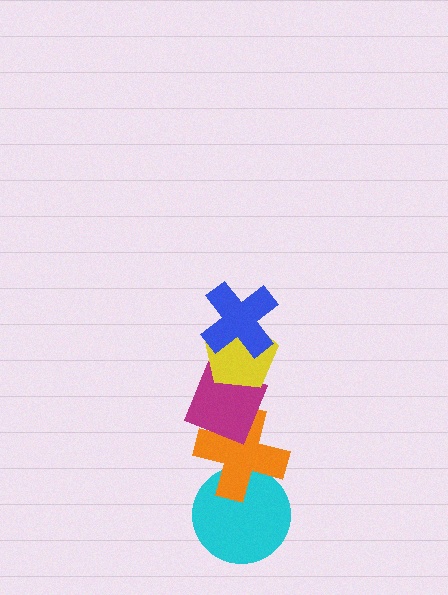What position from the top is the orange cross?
The orange cross is 4th from the top.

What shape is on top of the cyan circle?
The orange cross is on top of the cyan circle.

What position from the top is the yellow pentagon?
The yellow pentagon is 2nd from the top.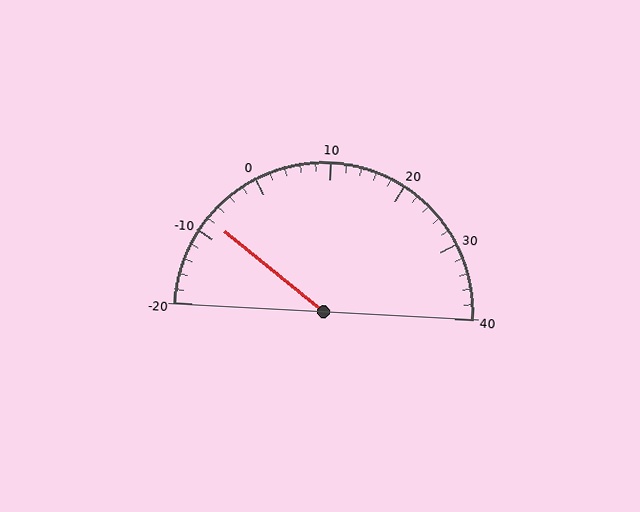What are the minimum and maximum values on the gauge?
The gauge ranges from -20 to 40.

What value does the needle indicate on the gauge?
The needle indicates approximately -8.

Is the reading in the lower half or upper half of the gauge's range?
The reading is in the lower half of the range (-20 to 40).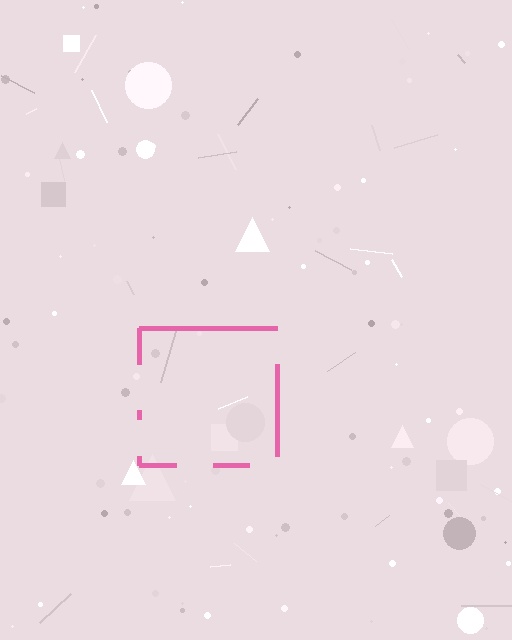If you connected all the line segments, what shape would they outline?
They would outline a square.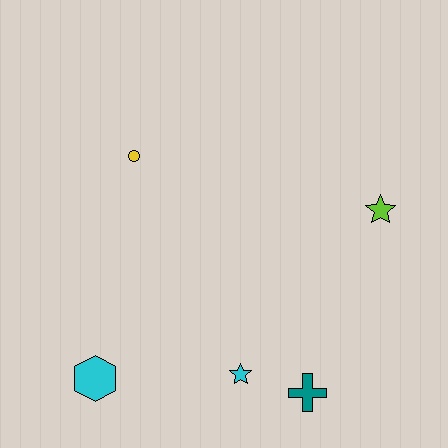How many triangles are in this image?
There are no triangles.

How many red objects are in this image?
There are no red objects.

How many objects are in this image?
There are 5 objects.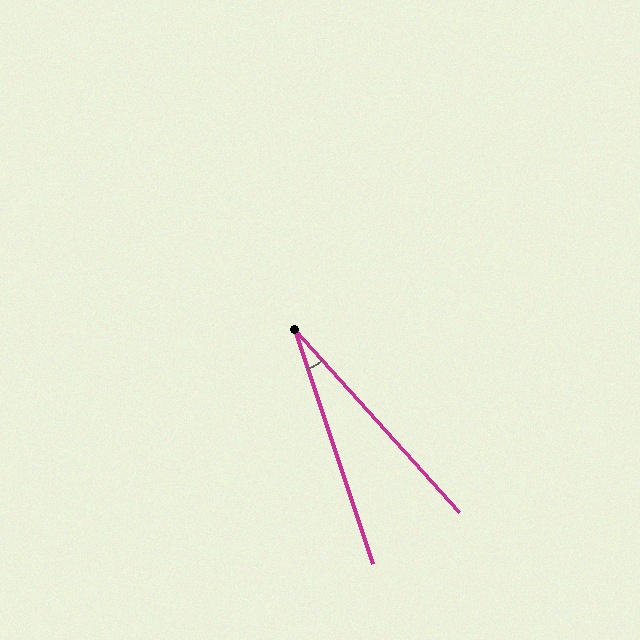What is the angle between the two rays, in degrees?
Approximately 24 degrees.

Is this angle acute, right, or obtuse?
It is acute.